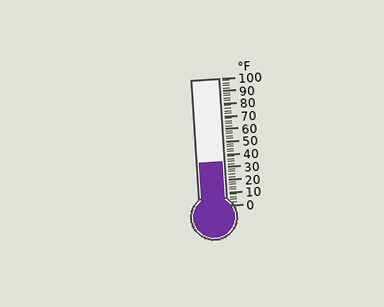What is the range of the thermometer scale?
The thermometer scale ranges from 0°F to 100°F.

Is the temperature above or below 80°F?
The temperature is below 80°F.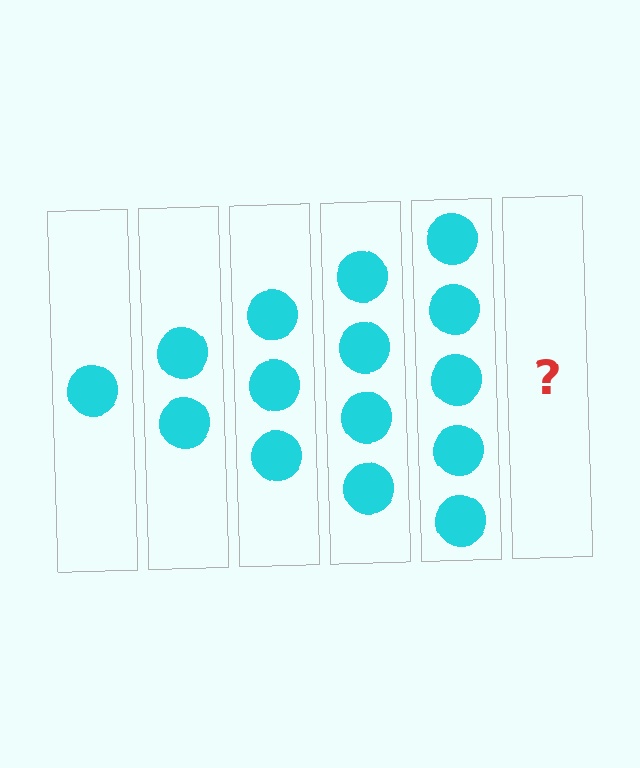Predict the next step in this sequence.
The next step is 6 circles.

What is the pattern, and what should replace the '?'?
The pattern is that each step adds one more circle. The '?' should be 6 circles.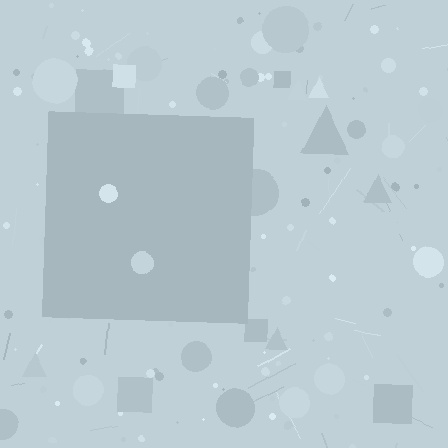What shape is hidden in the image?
A square is hidden in the image.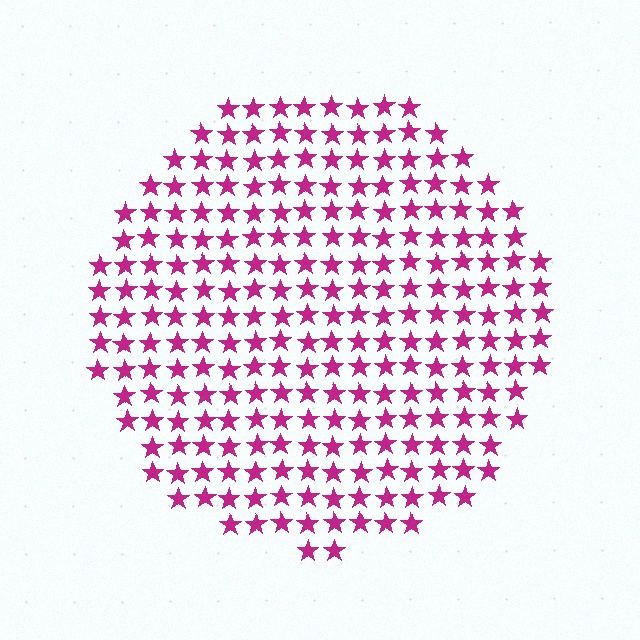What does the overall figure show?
The overall figure shows a circle.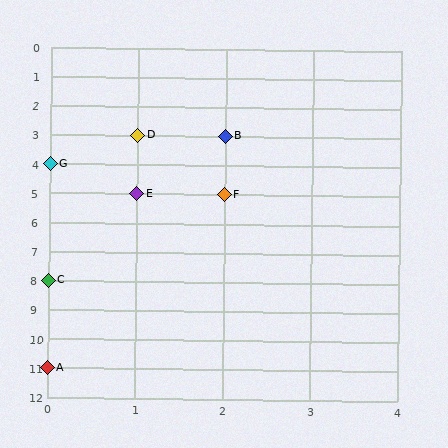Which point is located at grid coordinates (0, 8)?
Point C is at (0, 8).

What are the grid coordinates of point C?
Point C is at grid coordinates (0, 8).